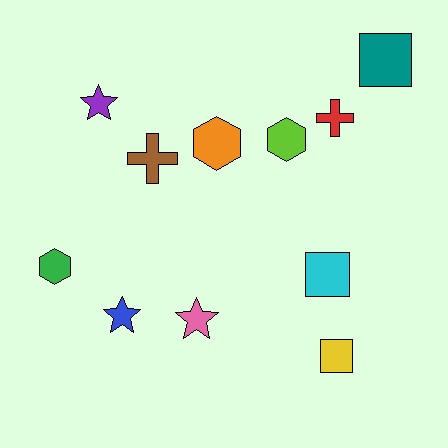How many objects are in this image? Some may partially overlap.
There are 11 objects.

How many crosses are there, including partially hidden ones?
There are 2 crosses.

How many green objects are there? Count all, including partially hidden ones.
There is 1 green object.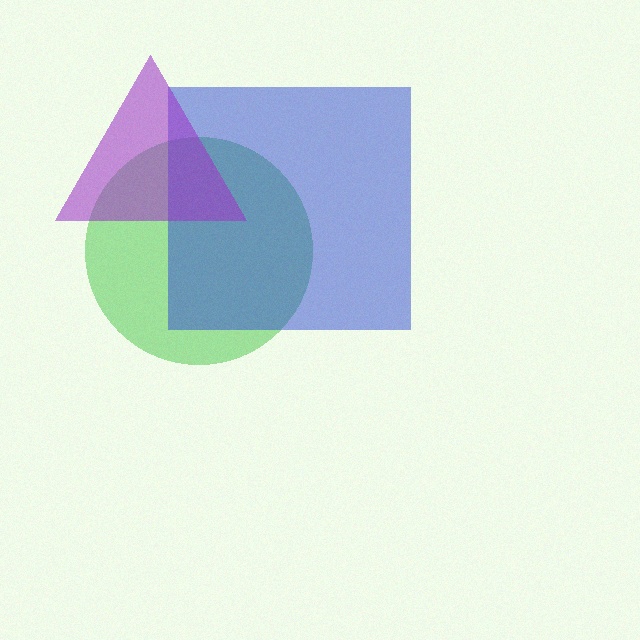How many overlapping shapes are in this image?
There are 3 overlapping shapes in the image.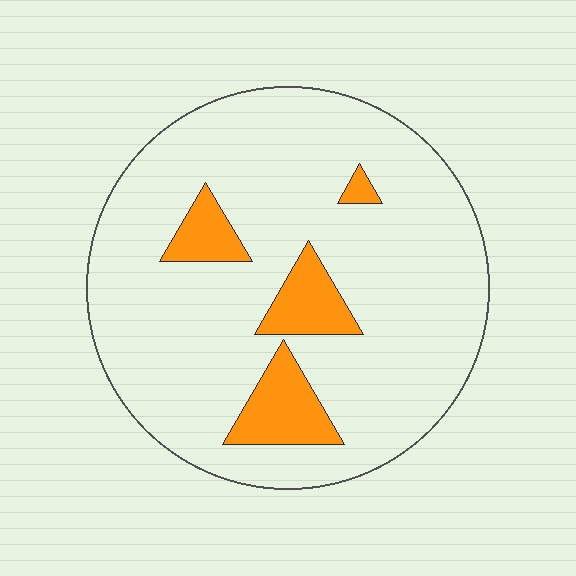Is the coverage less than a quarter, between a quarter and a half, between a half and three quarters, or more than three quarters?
Less than a quarter.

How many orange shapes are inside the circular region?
4.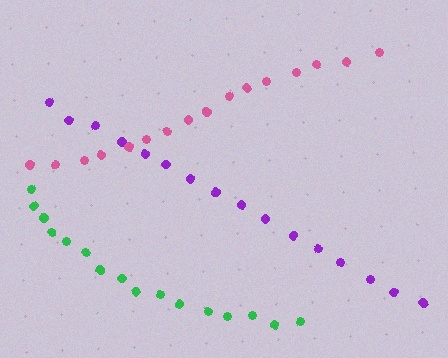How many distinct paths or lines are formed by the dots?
There are 3 distinct paths.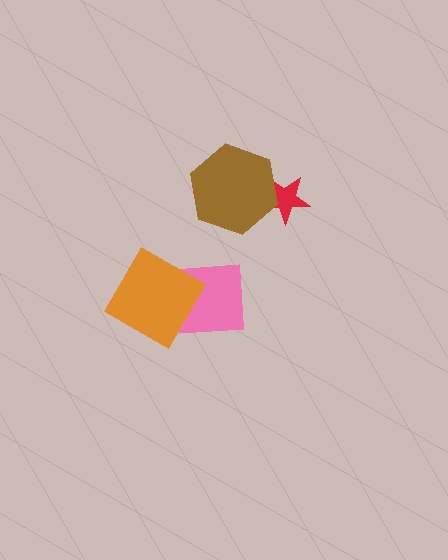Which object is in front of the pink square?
The orange square is in front of the pink square.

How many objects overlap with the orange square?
1 object overlaps with the orange square.